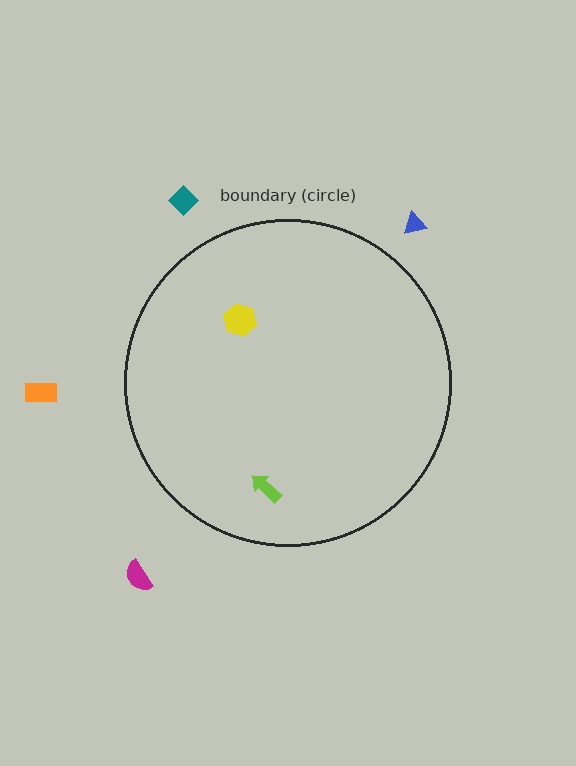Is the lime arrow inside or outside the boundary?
Inside.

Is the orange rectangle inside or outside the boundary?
Outside.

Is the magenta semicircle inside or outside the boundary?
Outside.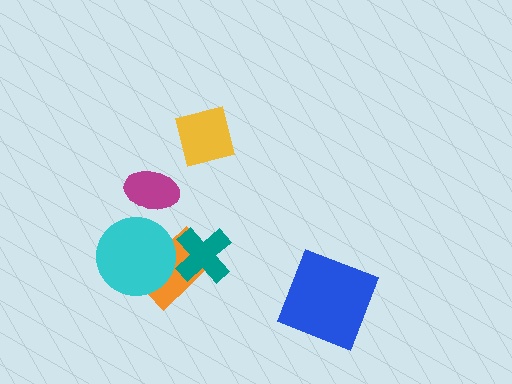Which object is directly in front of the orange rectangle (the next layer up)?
The cyan circle is directly in front of the orange rectangle.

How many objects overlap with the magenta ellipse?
0 objects overlap with the magenta ellipse.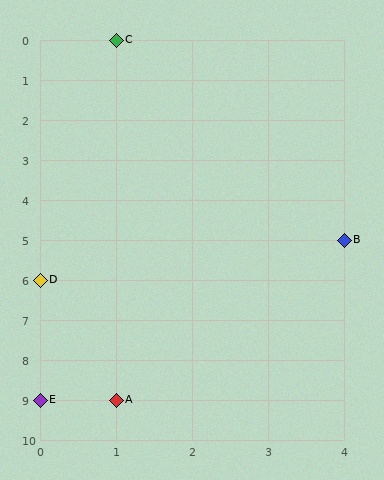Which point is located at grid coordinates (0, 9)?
Point E is at (0, 9).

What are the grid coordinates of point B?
Point B is at grid coordinates (4, 5).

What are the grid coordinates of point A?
Point A is at grid coordinates (1, 9).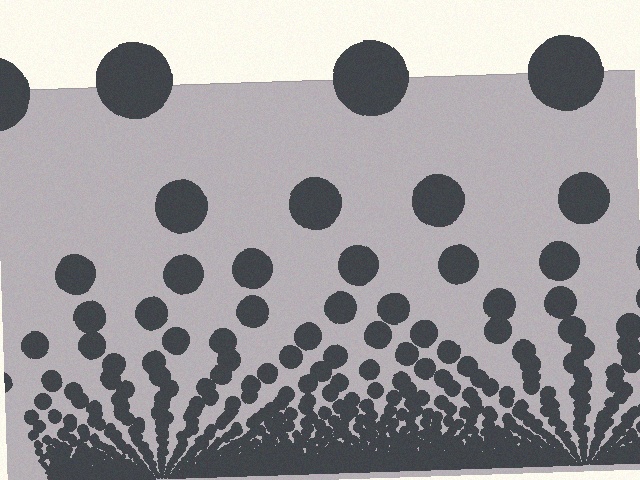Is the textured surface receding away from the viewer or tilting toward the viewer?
The surface appears to tilt toward the viewer. Texture elements get larger and sparser toward the top.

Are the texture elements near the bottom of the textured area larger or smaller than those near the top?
Smaller. The gradient is inverted — elements near the bottom are smaller and denser.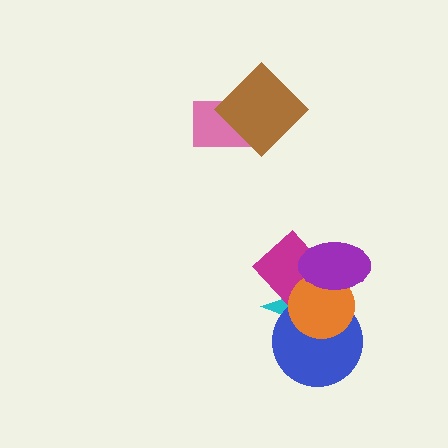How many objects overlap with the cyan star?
4 objects overlap with the cyan star.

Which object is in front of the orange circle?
The purple ellipse is in front of the orange circle.